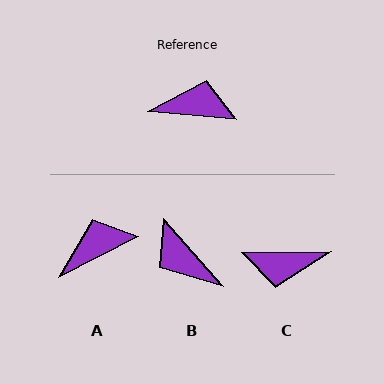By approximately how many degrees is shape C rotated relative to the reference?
Approximately 174 degrees clockwise.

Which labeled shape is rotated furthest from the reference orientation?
C, about 174 degrees away.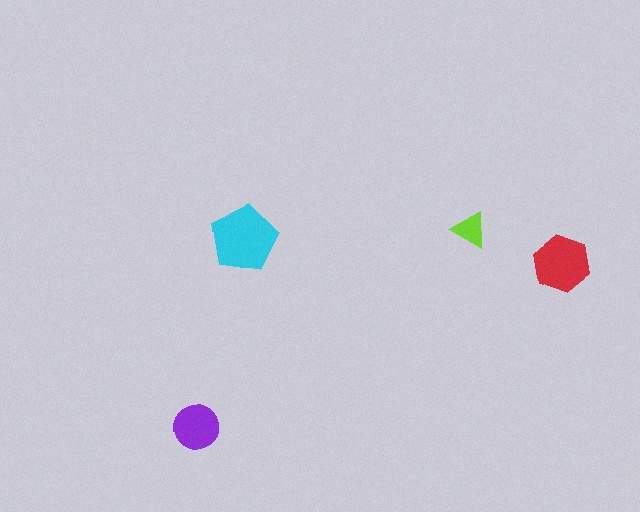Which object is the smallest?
The lime triangle.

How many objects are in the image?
There are 4 objects in the image.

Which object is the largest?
The cyan pentagon.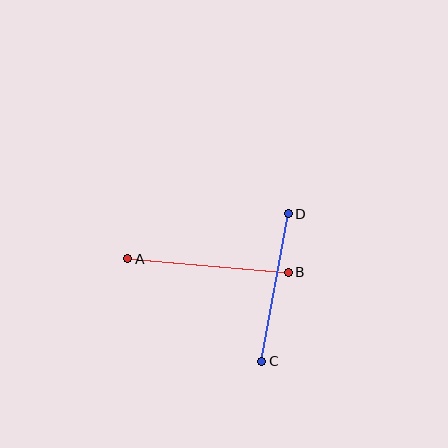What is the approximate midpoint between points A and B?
The midpoint is at approximately (208, 266) pixels.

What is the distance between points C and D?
The distance is approximately 150 pixels.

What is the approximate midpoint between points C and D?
The midpoint is at approximately (275, 287) pixels.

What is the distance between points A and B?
The distance is approximately 161 pixels.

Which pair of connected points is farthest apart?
Points A and B are farthest apart.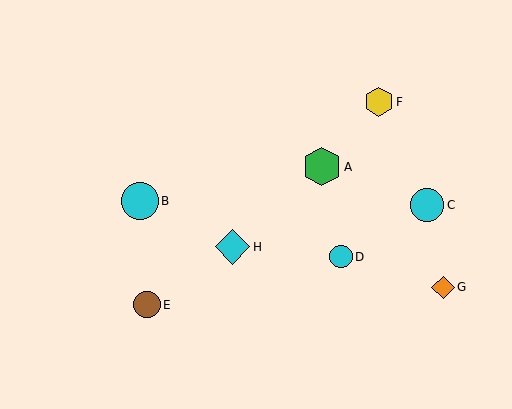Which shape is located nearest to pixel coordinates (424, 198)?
The cyan circle (labeled C) at (427, 205) is nearest to that location.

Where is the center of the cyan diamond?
The center of the cyan diamond is at (233, 247).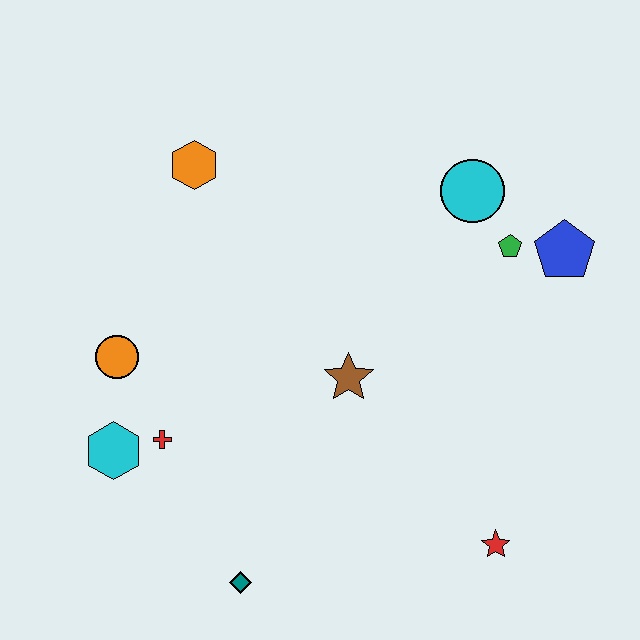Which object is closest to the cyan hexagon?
The red cross is closest to the cyan hexagon.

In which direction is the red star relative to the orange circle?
The red star is to the right of the orange circle.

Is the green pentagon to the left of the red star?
No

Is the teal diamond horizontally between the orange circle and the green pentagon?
Yes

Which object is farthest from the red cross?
The blue pentagon is farthest from the red cross.